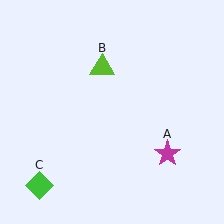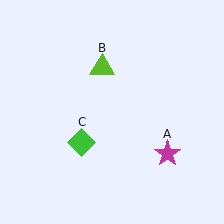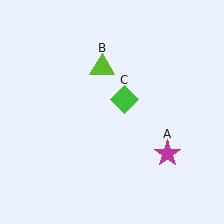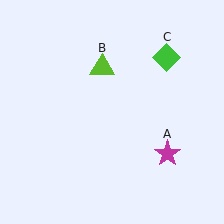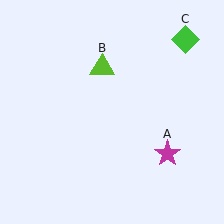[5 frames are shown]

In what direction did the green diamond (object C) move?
The green diamond (object C) moved up and to the right.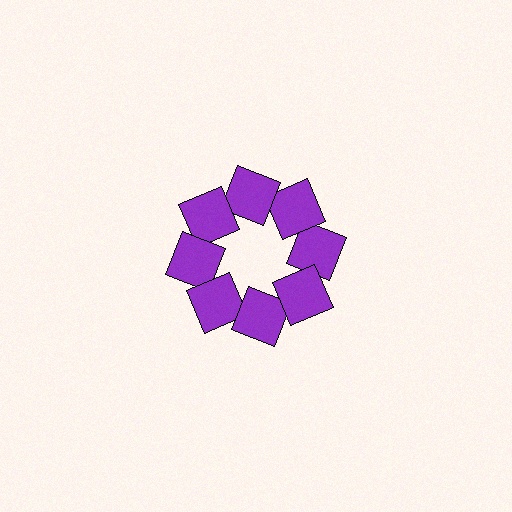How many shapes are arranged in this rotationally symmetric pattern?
There are 8 shapes, arranged in 8 groups of 1.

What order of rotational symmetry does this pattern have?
This pattern has 8-fold rotational symmetry.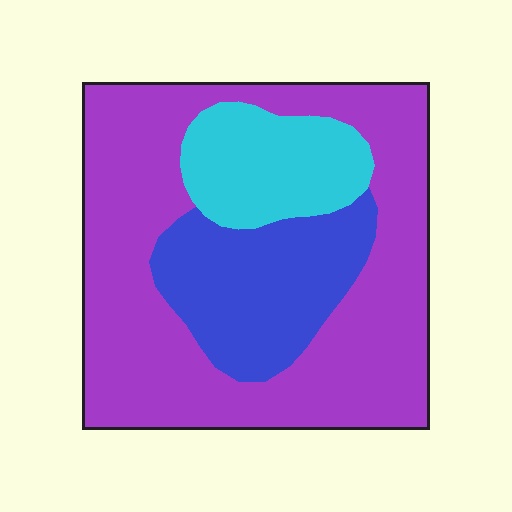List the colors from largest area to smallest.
From largest to smallest: purple, blue, cyan.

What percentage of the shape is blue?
Blue covers 22% of the shape.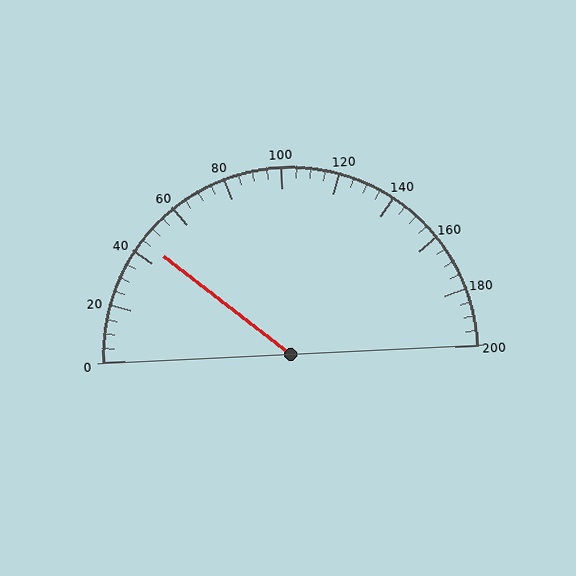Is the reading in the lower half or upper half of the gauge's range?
The reading is in the lower half of the range (0 to 200).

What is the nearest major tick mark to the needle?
The nearest major tick mark is 40.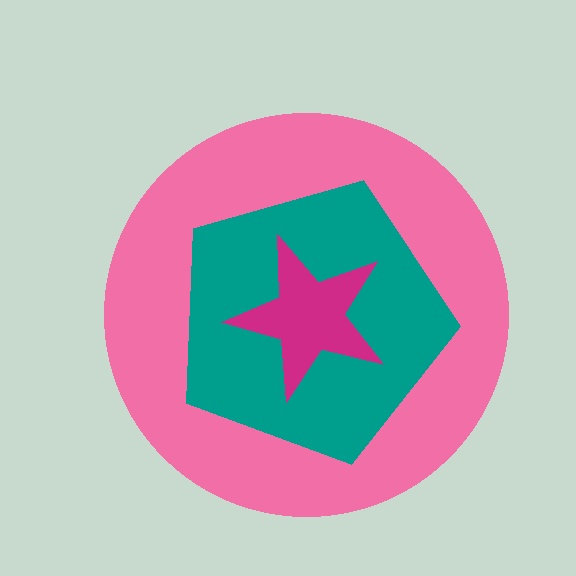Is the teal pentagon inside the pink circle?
Yes.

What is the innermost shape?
The magenta star.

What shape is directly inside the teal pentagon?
The magenta star.